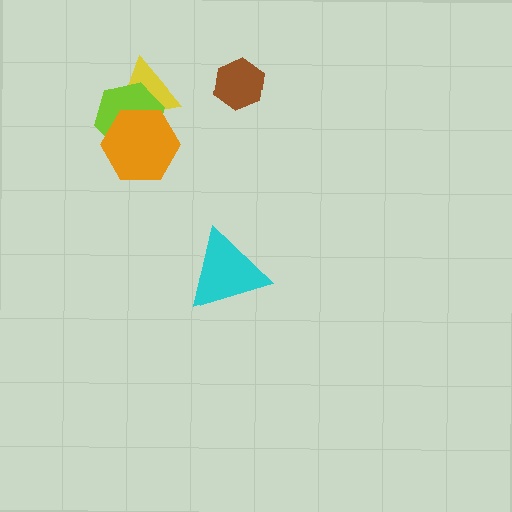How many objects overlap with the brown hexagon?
0 objects overlap with the brown hexagon.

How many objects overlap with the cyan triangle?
0 objects overlap with the cyan triangle.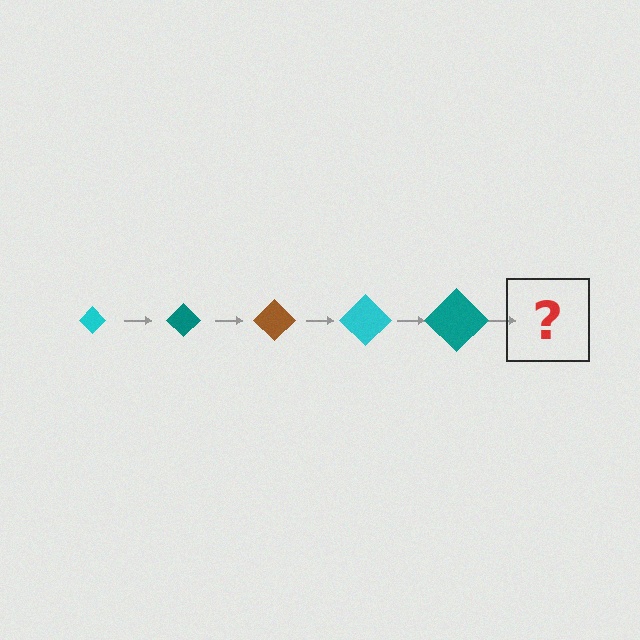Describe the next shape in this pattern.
It should be a brown diamond, larger than the previous one.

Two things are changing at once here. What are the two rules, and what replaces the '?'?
The two rules are that the diamond grows larger each step and the color cycles through cyan, teal, and brown. The '?' should be a brown diamond, larger than the previous one.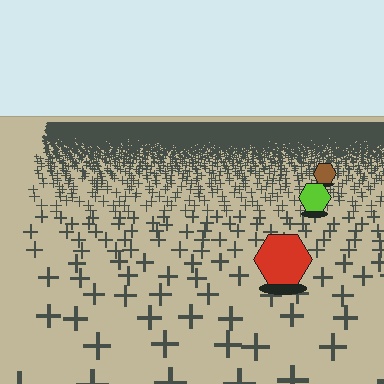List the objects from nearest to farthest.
From nearest to farthest: the red hexagon, the lime hexagon, the brown hexagon.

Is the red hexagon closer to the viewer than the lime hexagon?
Yes. The red hexagon is closer — you can tell from the texture gradient: the ground texture is coarser near it.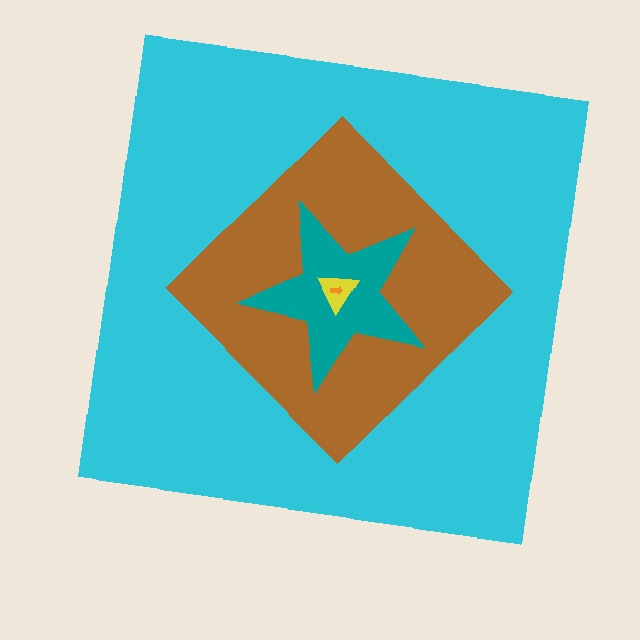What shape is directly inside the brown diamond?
The teal star.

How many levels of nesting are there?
5.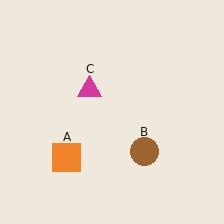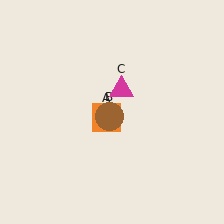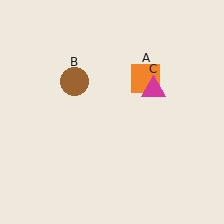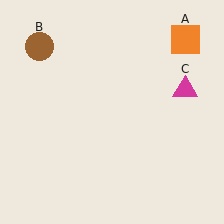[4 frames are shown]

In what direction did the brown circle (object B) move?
The brown circle (object B) moved up and to the left.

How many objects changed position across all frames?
3 objects changed position: orange square (object A), brown circle (object B), magenta triangle (object C).